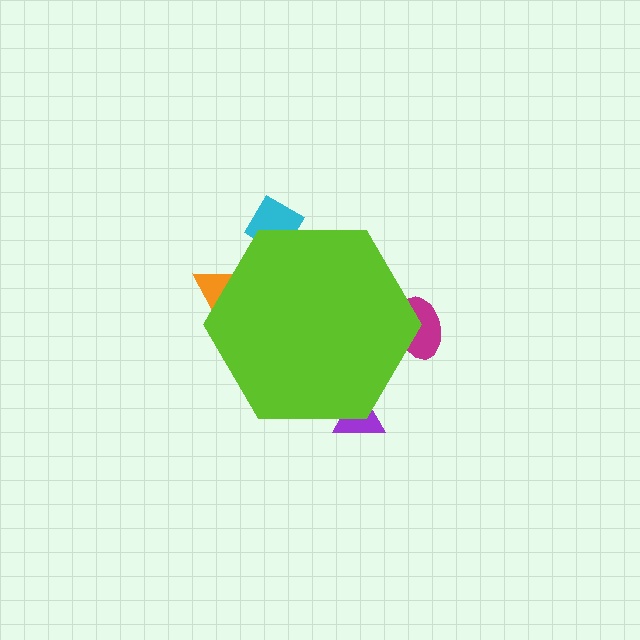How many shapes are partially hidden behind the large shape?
4 shapes are partially hidden.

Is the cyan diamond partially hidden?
Yes, the cyan diamond is partially hidden behind the lime hexagon.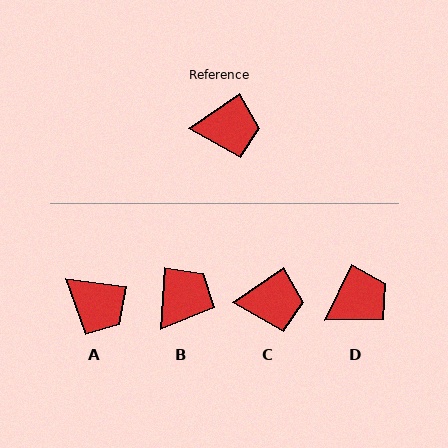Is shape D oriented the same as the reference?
No, it is off by about 30 degrees.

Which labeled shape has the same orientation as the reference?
C.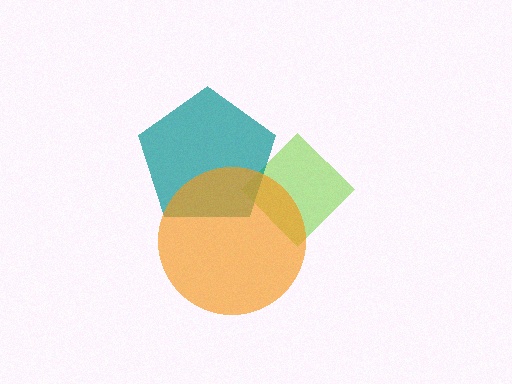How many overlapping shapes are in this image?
There are 3 overlapping shapes in the image.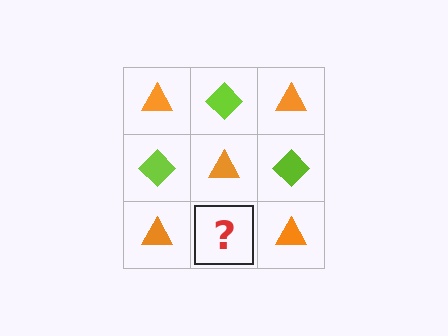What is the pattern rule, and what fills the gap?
The rule is that it alternates orange triangle and lime diamond in a checkerboard pattern. The gap should be filled with a lime diamond.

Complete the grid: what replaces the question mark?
The question mark should be replaced with a lime diamond.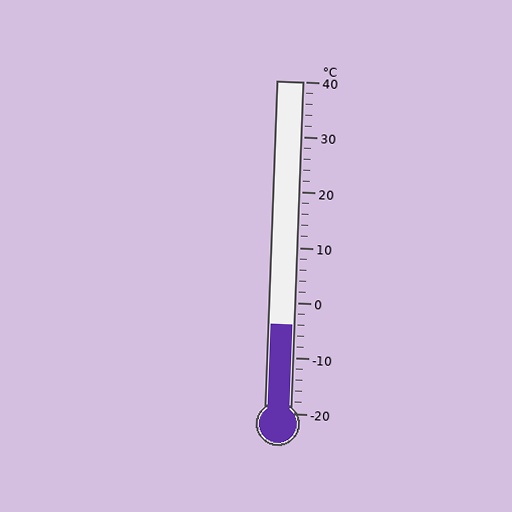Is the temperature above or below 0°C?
The temperature is below 0°C.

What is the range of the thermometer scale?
The thermometer scale ranges from -20°C to 40°C.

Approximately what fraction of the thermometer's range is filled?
The thermometer is filled to approximately 25% of its range.